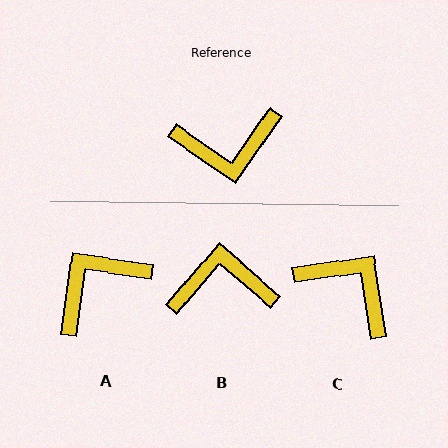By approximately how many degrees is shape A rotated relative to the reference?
Approximately 153 degrees clockwise.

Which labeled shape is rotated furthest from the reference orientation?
B, about 174 degrees away.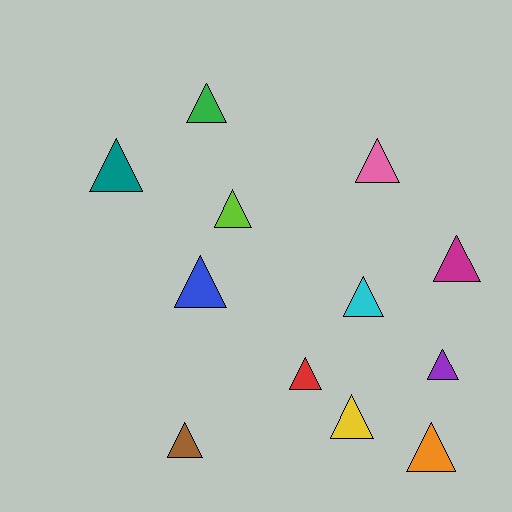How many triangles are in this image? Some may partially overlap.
There are 12 triangles.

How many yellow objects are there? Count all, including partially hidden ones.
There is 1 yellow object.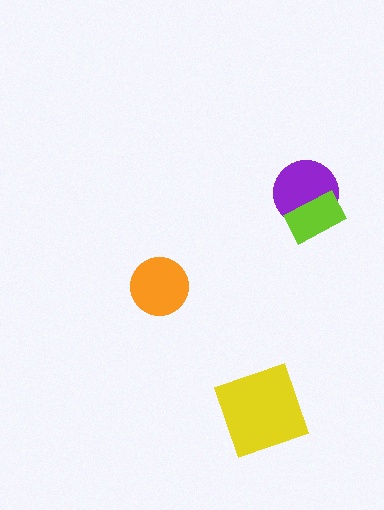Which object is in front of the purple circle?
The lime rectangle is in front of the purple circle.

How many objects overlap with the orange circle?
0 objects overlap with the orange circle.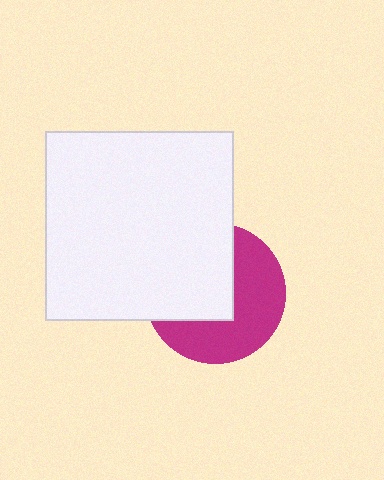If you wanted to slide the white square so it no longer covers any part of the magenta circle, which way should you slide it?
Slide it toward the upper-left — that is the most direct way to separate the two shapes.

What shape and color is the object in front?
The object in front is a white square.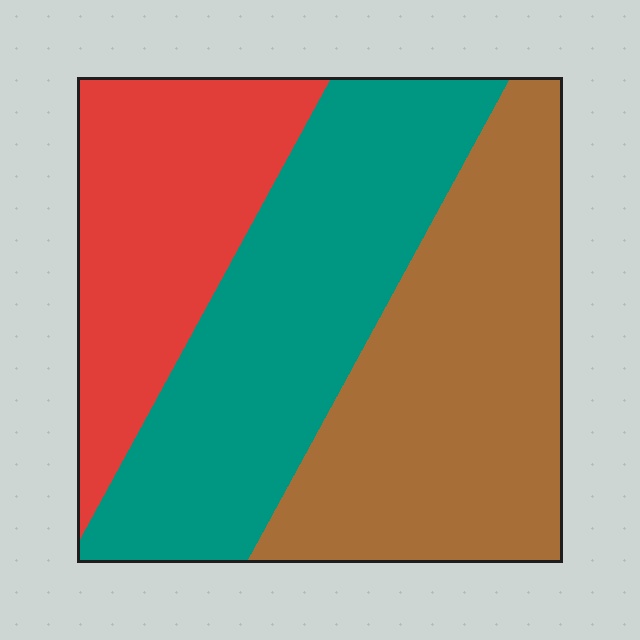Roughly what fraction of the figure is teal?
Teal takes up between a third and a half of the figure.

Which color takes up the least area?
Red, at roughly 25%.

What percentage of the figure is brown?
Brown covers around 40% of the figure.